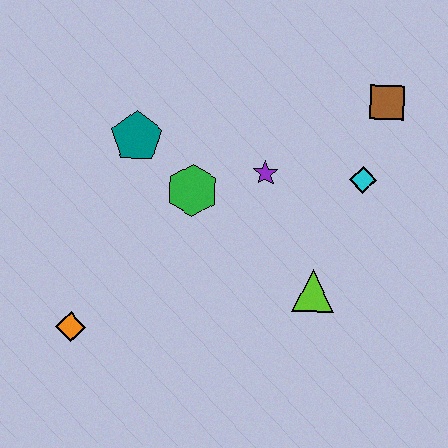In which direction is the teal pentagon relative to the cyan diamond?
The teal pentagon is to the left of the cyan diamond.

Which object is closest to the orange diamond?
The green hexagon is closest to the orange diamond.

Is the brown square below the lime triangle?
No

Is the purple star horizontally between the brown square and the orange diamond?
Yes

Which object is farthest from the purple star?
The orange diamond is farthest from the purple star.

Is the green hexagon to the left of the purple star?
Yes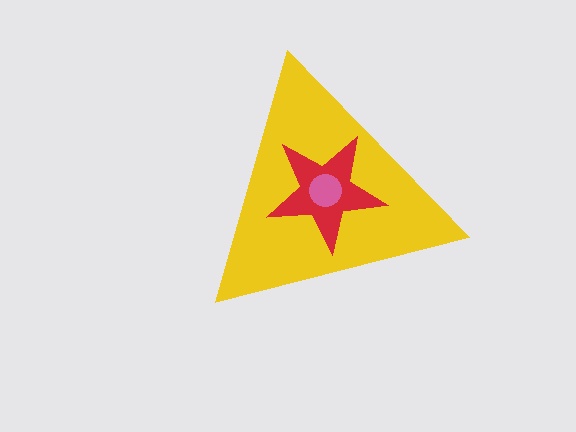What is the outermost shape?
The yellow triangle.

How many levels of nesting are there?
3.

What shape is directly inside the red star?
The pink circle.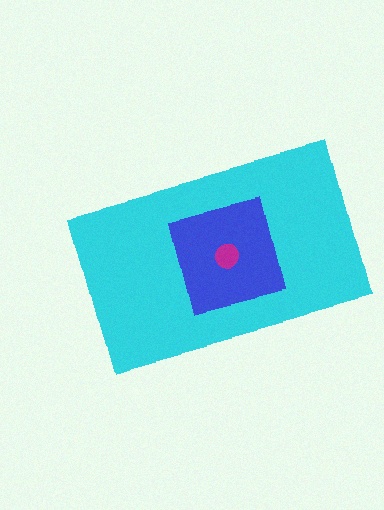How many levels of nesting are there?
3.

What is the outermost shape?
The cyan rectangle.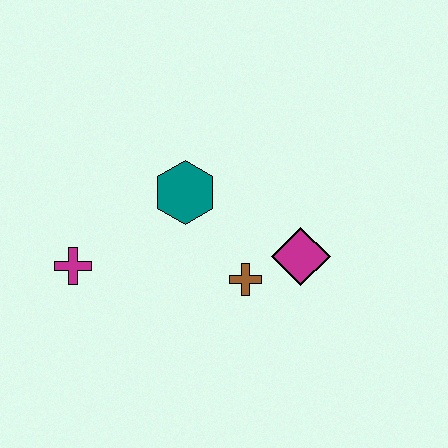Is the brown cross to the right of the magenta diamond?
No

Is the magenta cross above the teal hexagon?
No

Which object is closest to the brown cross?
The magenta diamond is closest to the brown cross.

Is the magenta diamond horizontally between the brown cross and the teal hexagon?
No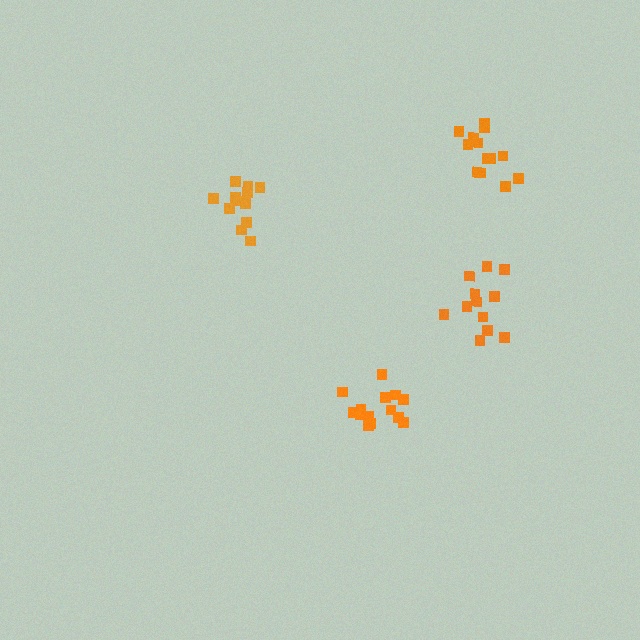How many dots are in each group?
Group 1: 14 dots, Group 2: 12 dots, Group 3: 12 dots, Group 4: 13 dots (51 total).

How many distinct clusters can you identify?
There are 4 distinct clusters.